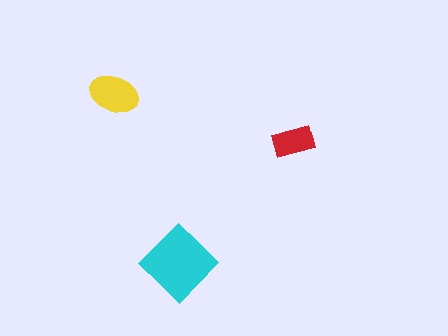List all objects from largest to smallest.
The cyan diamond, the yellow ellipse, the red rectangle.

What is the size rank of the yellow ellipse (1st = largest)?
2nd.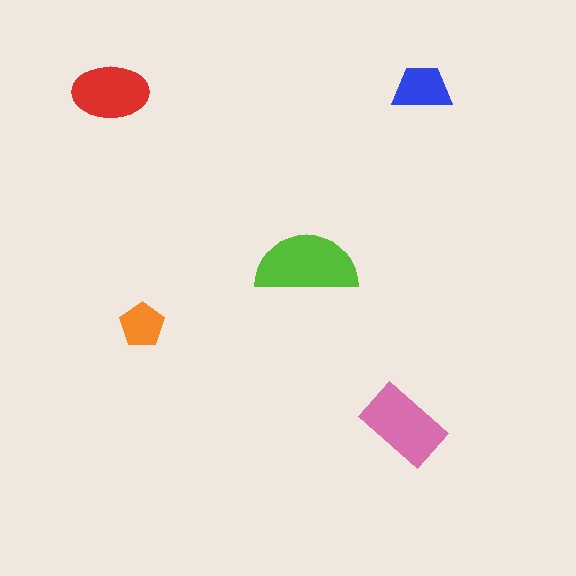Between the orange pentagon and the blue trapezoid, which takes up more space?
The blue trapezoid.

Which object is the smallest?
The orange pentagon.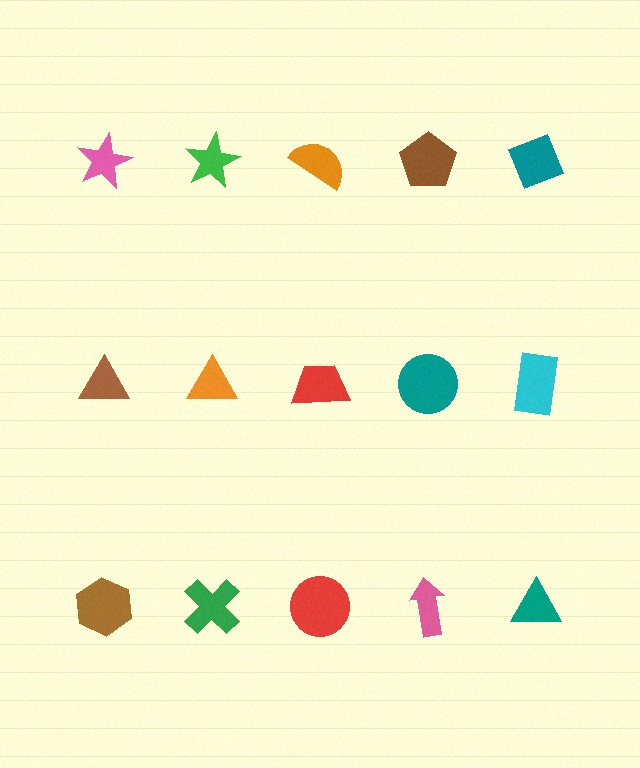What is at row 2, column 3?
A red trapezoid.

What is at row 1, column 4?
A brown pentagon.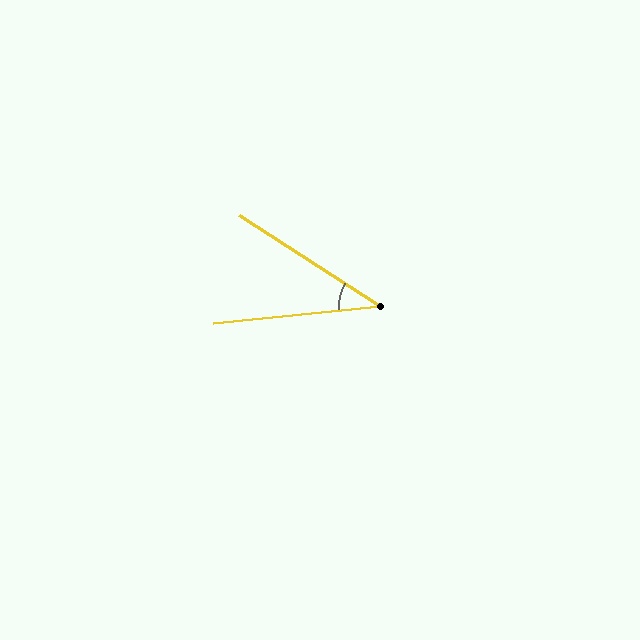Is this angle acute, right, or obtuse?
It is acute.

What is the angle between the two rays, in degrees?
Approximately 39 degrees.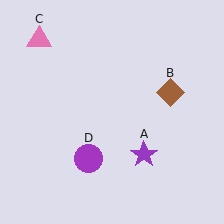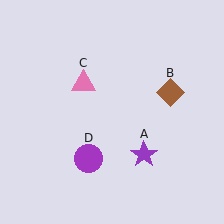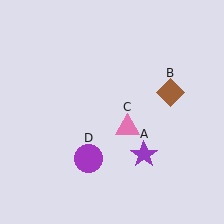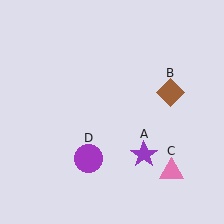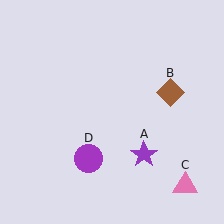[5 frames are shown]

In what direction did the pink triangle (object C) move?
The pink triangle (object C) moved down and to the right.